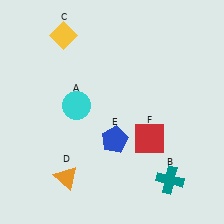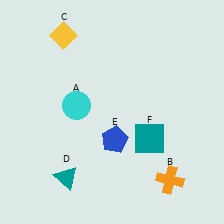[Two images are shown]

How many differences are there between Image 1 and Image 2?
There are 3 differences between the two images.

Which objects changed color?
B changed from teal to orange. D changed from orange to teal. F changed from red to teal.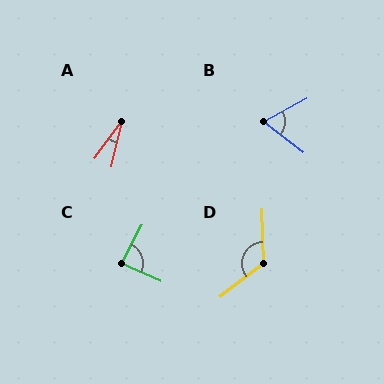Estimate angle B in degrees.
Approximately 66 degrees.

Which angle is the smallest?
A, at approximately 24 degrees.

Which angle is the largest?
D, at approximately 126 degrees.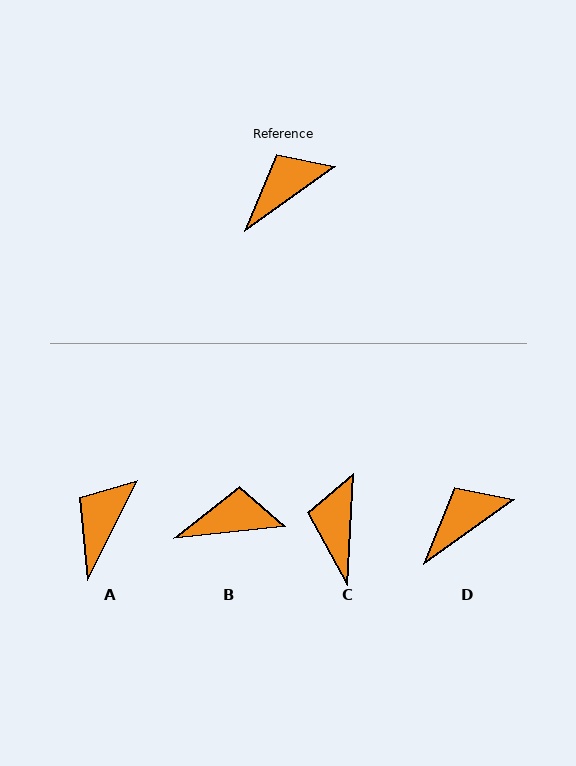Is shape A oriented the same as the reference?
No, it is off by about 28 degrees.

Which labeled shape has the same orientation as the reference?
D.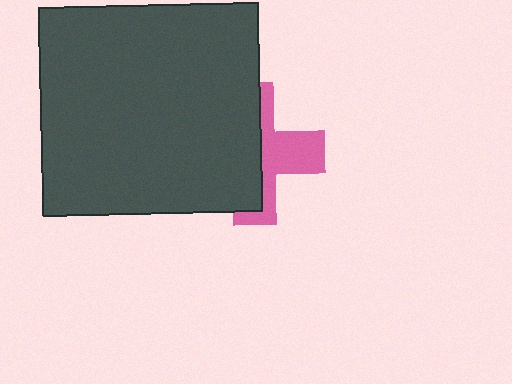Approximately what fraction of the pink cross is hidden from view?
Roughly 59% of the pink cross is hidden behind the dark gray rectangle.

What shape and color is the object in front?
The object in front is a dark gray rectangle.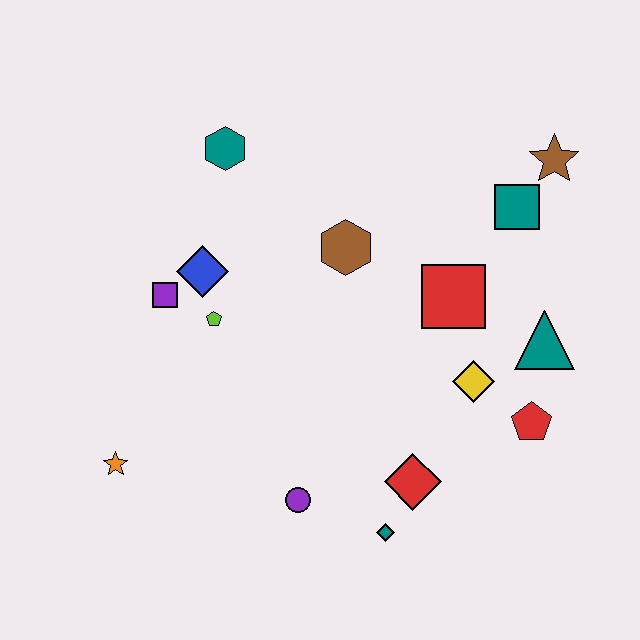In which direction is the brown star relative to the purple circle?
The brown star is above the purple circle.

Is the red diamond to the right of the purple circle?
Yes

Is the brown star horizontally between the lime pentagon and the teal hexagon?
No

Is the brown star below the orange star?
No